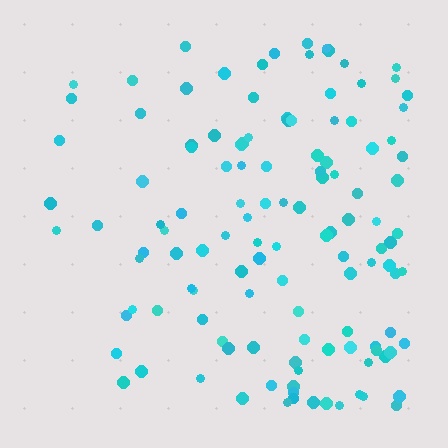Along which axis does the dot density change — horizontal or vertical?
Horizontal.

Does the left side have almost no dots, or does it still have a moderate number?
Still a moderate number, just noticeably fewer than the right.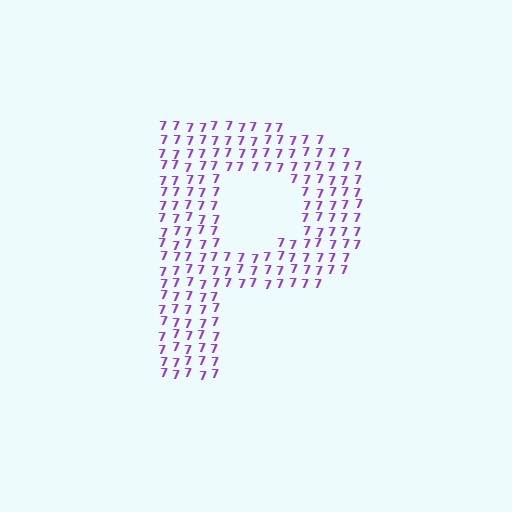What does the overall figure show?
The overall figure shows the letter P.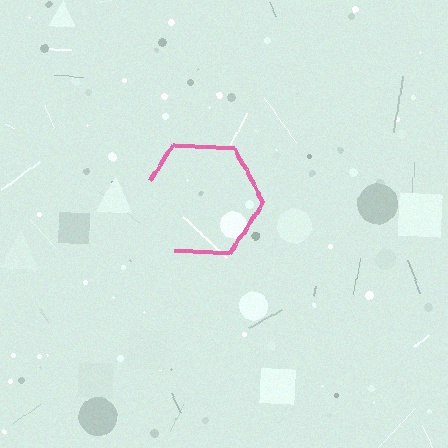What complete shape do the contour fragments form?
The contour fragments form a hexagon.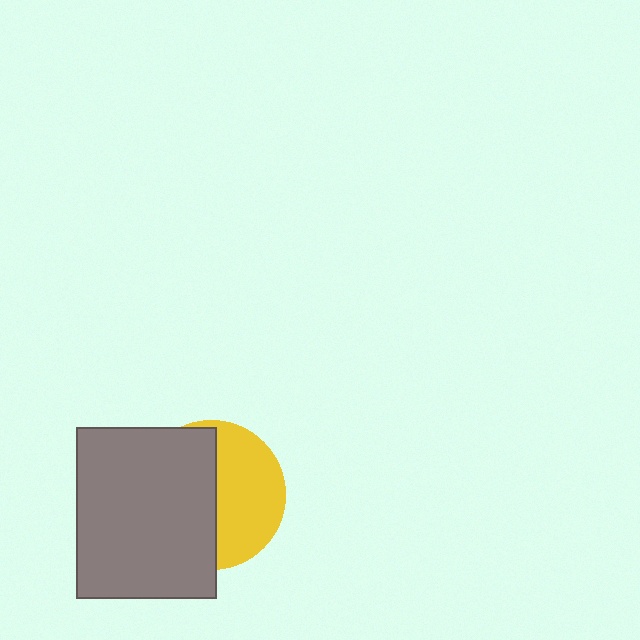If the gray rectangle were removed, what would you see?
You would see the complete yellow circle.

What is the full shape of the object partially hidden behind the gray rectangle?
The partially hidden object is a yellow circle.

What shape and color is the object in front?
The object in front is a gray rectangle.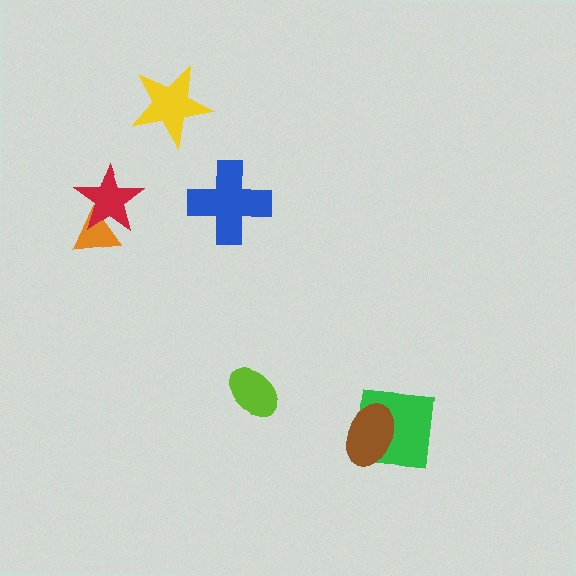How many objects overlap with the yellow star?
0 objects overlap with the yellow star.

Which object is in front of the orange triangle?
The red star is in front of the orange triangle.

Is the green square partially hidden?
Yes, it is partially covered by another shape.